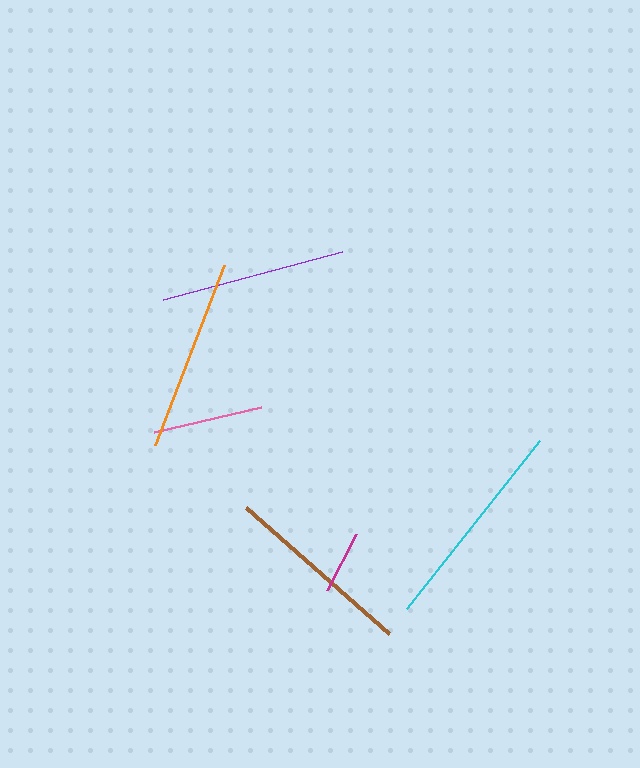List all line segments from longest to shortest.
From longest to shortest: cyan, orange, brown, purple, pink, magenta.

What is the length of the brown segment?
The brown segment is approximately 191 pixels long.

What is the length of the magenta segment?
The magenta segment is approximately 63 pixels long.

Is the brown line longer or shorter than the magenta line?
The brown line is longer than the magenta line.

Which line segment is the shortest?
The magenta line is the shortest at approximately 63 pixels.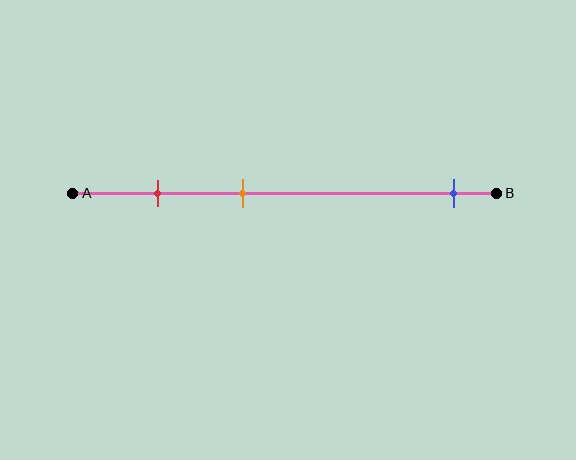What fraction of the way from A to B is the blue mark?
The blue mark is approximately 90% (0.9) of the way from A to B.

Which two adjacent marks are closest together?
The red and orange marks are the closest adjacent pair.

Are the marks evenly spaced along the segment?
No, the marks are not evenly spaced.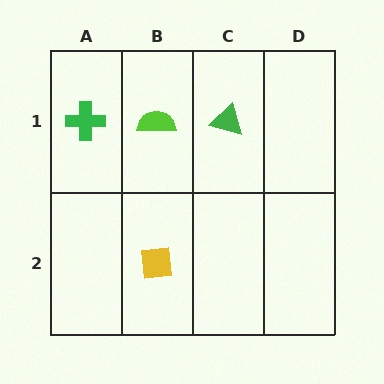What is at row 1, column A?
A green cross.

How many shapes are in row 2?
1 shape.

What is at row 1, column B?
A lime semicircle.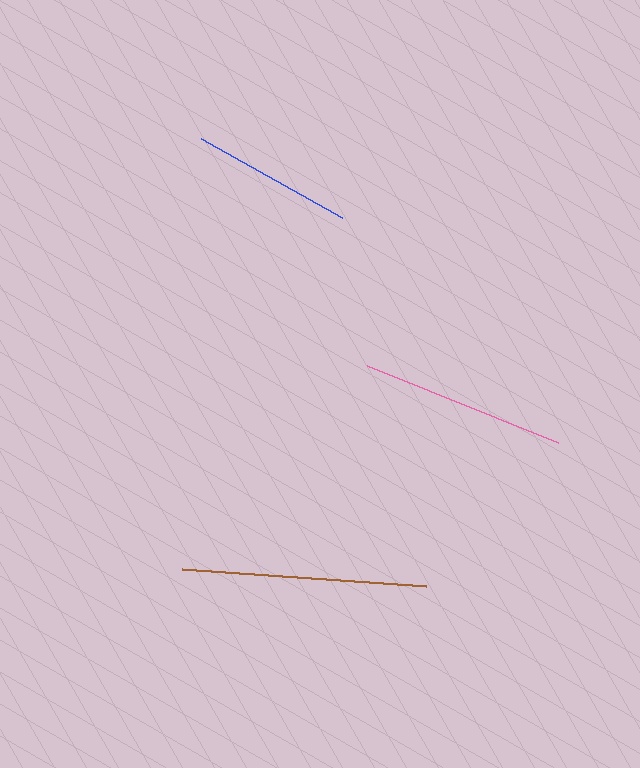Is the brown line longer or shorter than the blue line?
The brown line is longer than the blue line.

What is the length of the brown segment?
The brown segment is approximately 244 pixels long.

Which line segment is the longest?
The brown line is the longest at approximately 244 pixels.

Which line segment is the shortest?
The blue line is the shortest at approximately 162 pixels.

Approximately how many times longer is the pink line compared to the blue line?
The pink line is approximately 1.3 times the length of the blue line.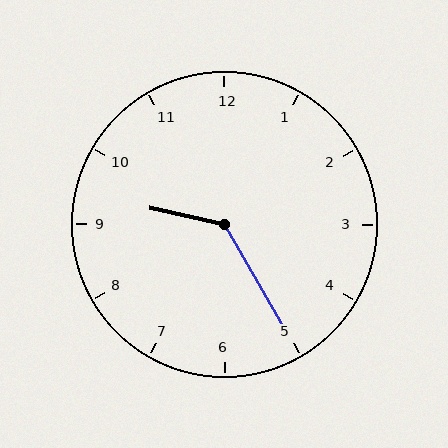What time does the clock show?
9:25.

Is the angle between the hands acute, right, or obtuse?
It is obtuse.